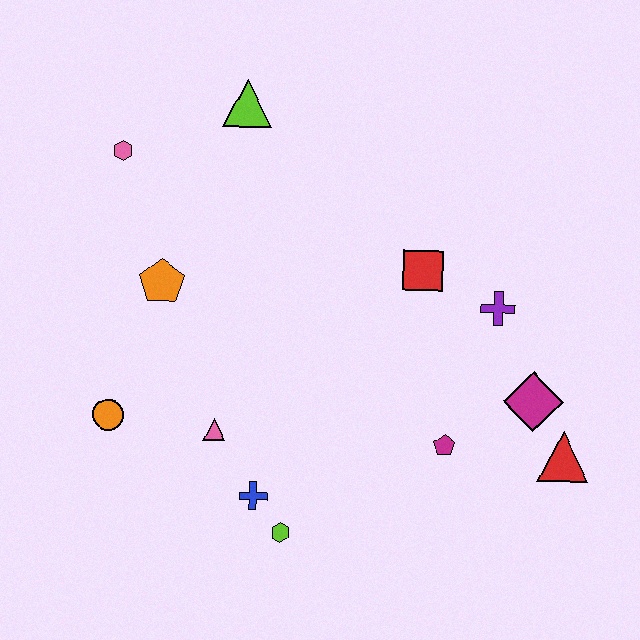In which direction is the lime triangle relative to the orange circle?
The lime triangle is above the orange circle.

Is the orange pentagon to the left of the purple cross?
Yes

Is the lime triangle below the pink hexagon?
No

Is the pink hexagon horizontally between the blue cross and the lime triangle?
No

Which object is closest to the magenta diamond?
The red triangle is closest to the magenta diamond.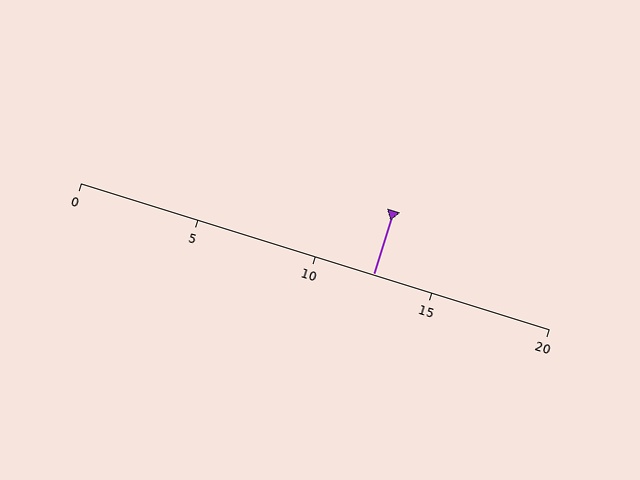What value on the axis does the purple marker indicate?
The marker indicates approximately 12.5.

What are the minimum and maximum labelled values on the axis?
The axis runs from 0 to 20.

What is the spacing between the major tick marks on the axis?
The major ticks are spaced 5 apart.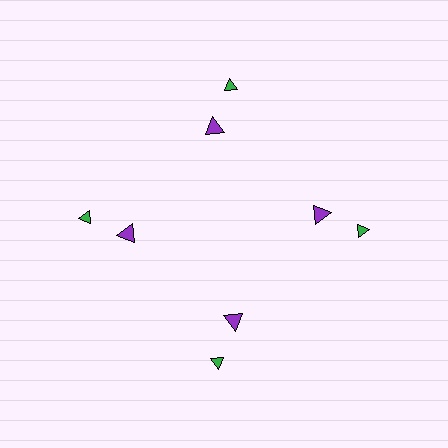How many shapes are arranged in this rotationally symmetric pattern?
There are 8 shapes, arranged in 4 groups of 2.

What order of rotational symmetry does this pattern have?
This pattern has 4-fold rotational symmetry.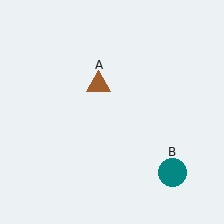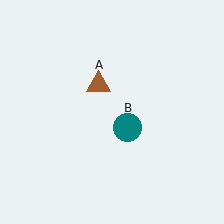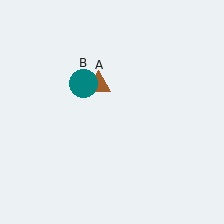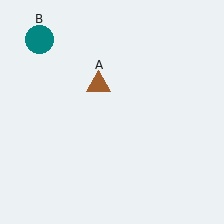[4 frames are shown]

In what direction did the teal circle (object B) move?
The teal circle (object B) moved up and to the left.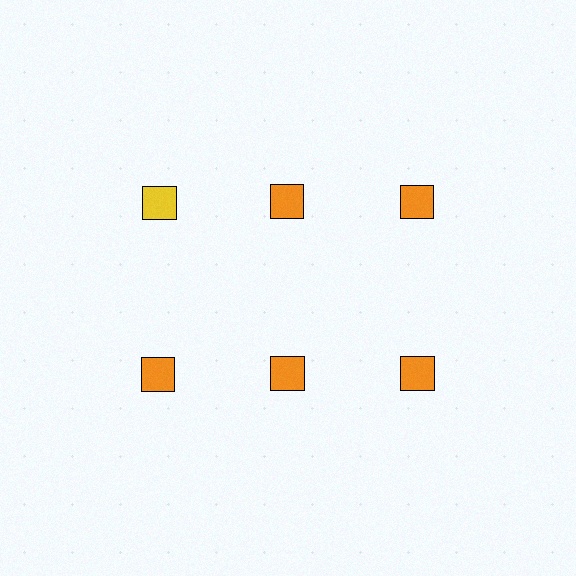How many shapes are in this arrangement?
There are 6 shapes arranged in a grid pattern.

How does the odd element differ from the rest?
It has a different color: yellow instead of orange.